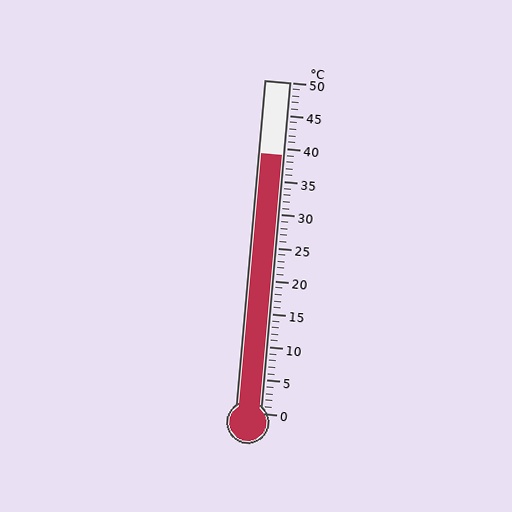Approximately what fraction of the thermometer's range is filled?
The thermometer is filled to approximately 80% of its range.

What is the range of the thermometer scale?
The thermometer scale ranges from 0°C to 50°C.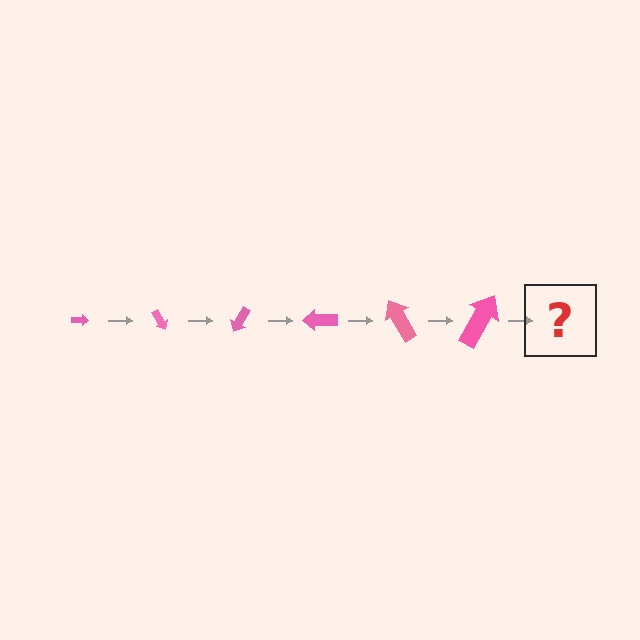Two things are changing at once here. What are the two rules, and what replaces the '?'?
The two rules are that the arrow grows larger each step and it rotates 60 degrees each step. The '?' should be an arrow, larger than the previous one and rotated 360 degrees from the start.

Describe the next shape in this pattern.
It should be an arrow, larger than the previous one and rotated 360 degrees from the start.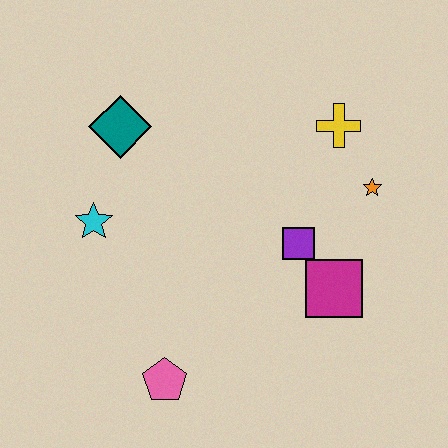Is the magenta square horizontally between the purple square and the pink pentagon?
No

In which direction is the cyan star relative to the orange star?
The cyan star is to the left of the orange star.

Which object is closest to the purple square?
The magenta square is closest to the purple square.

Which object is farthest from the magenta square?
The teal diamond is farthest from the magenta square.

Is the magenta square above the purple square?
No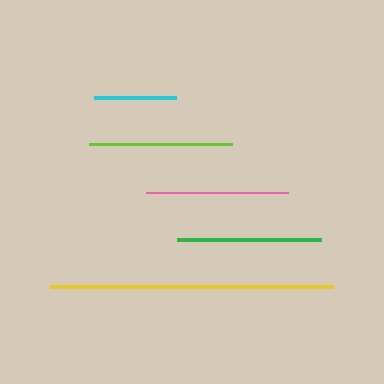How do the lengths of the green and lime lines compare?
The green and lime lines are approximately the same length.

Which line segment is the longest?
The yellow line is the longest at approximately 283 pixels.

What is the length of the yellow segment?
The yellow segment is approximately 283 pixels long.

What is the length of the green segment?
The green segment is approximately 145 pixels long.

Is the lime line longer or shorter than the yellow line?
The yellow line is longer than the lime line.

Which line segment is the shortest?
The cyan line is the shortest at approximately 82 pixels.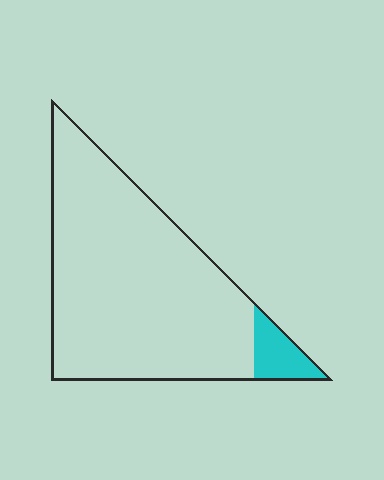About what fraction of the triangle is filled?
About one tenth (1/10).